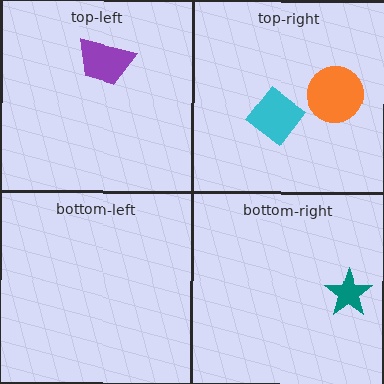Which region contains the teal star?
The bottom-right region.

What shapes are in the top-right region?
The orange circle, the cyan diamond.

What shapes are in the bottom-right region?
The teal star.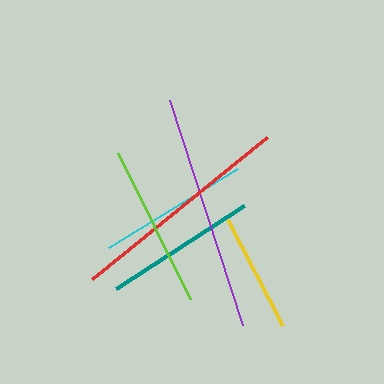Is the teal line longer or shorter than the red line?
The red line is longer than the teal line.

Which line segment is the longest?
The purple line is the longest at approximately 236 pixels.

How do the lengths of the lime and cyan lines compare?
The lime and cyan lines are approximately the same length.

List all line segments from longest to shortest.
From longest to shortest: purple, red, lime, teal, cyan, yellow.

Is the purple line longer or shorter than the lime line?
The purple line is longer than the lime line.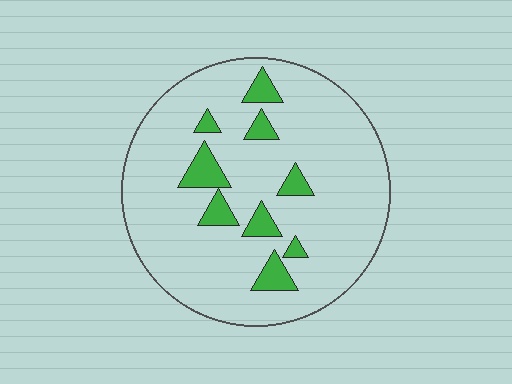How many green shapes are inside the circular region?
9.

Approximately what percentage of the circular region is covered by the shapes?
Approximately 10%.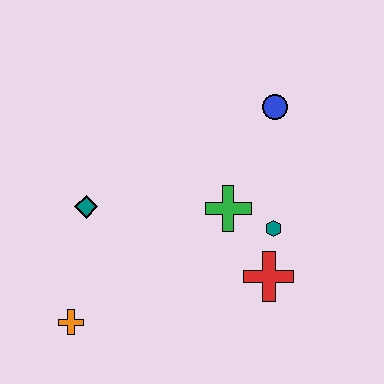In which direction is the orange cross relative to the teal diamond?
The orange cross is below the teal diamond.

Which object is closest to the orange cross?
The teal diamond is closest to the orange cross.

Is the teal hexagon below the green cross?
Yes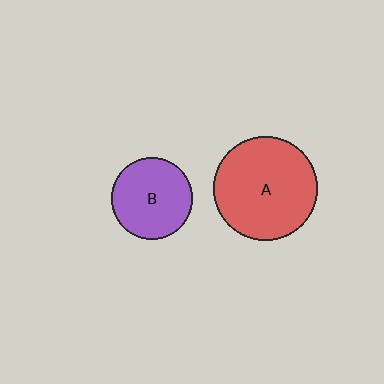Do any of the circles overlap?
No, none of the circles overlap.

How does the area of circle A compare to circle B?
Approximately 1.6 times.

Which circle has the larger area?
Circle A (red).